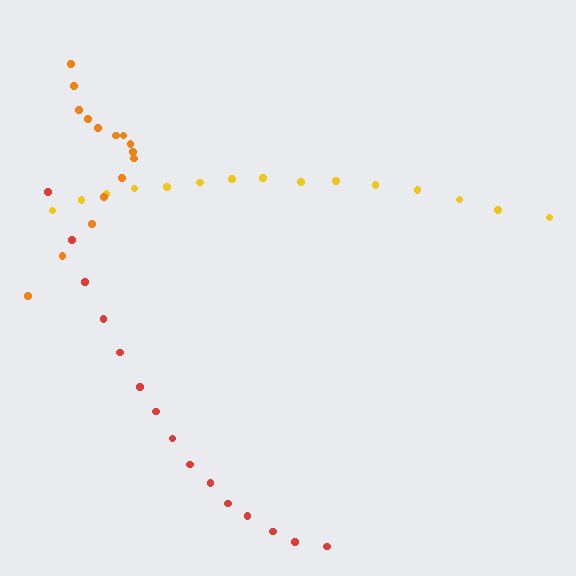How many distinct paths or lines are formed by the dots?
There are 3 distinct paths.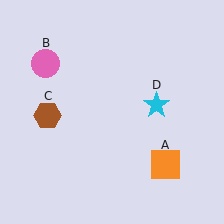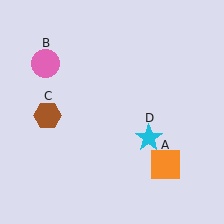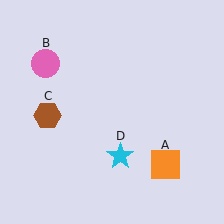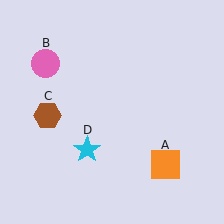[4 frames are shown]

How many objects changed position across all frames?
1 object changed position: cyan star (object D).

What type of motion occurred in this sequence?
The cyan star (object D) rotated clockwise around the center of the scene.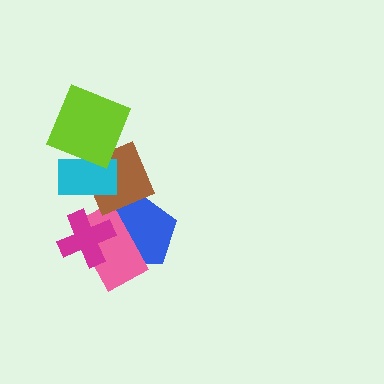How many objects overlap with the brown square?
3 objects overlap with the brown square.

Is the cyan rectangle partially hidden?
Yes, it is partially covered by another shape.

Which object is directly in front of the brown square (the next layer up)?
The cyan rectangle is directly in front of the brown square.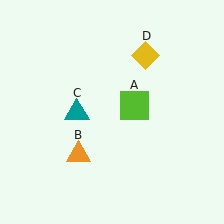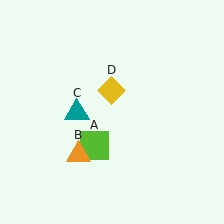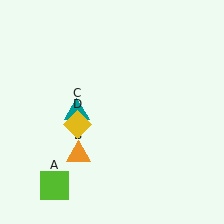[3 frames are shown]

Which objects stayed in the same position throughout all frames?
Orange triangle (object B) and teal triangle (object C) remained stationary.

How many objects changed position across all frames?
2 objects changed position: lime square (object A), yellow diamond (object D).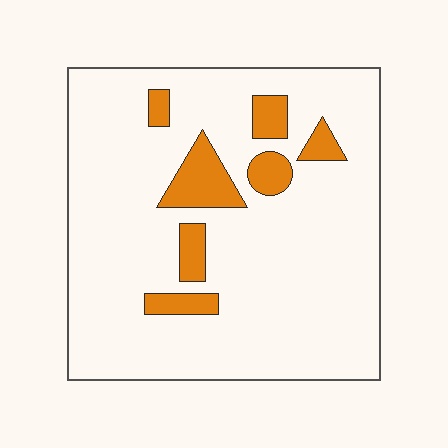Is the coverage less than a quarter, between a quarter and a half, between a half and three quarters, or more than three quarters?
Less than a quarter.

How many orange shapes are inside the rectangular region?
7.